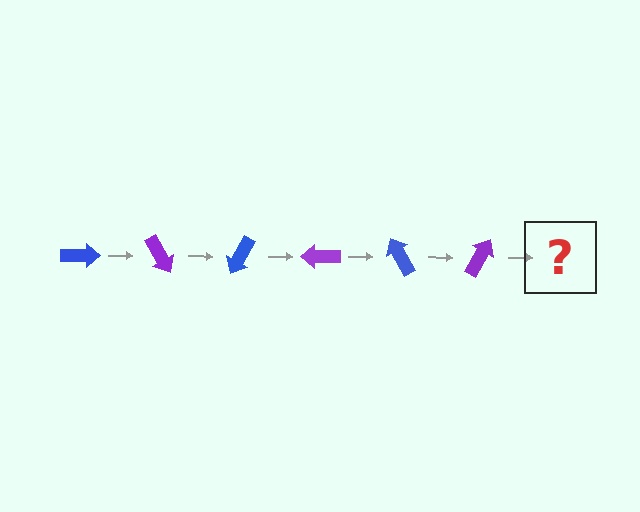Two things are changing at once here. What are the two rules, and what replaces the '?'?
The two rules are that it rotates 60 degrees each step and the color cycles through blue and purple. The '?' should be a blue arrow, rotated 360 degrees from the start.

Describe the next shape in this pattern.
It should be a blue arrow, rotated 360 degrees from the start.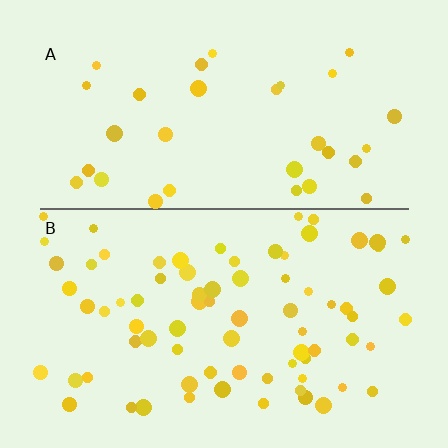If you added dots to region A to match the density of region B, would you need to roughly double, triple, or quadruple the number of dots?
Approximately double.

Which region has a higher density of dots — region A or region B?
B (the bottom).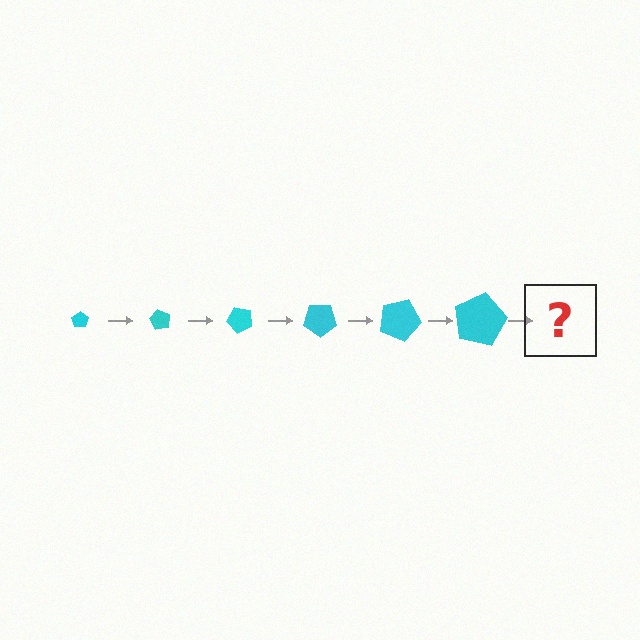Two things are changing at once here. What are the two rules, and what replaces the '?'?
The two rules are that the pentagon grows larger each step and it rotates 60 degrees each step. The '?' should be a pentagon, larger than the previous one and rotated 360 degrees from the start.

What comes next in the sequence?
The next element should be a pentagon, larger than the previous one and rotated 360 degrees from the start.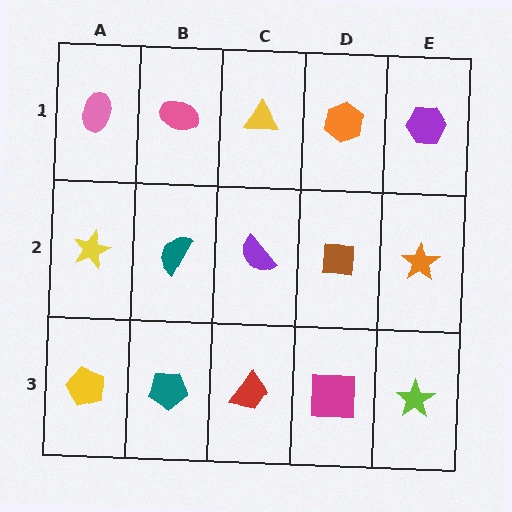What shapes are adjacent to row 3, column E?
An orange star (row 2, column E), a magenta square (row 3, column D).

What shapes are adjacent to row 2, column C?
A yellow triangle (row 1, column C), a red trapezoid (row 3, column C), a teal semicircle (row 2, column B), a brown square (row 2, column D).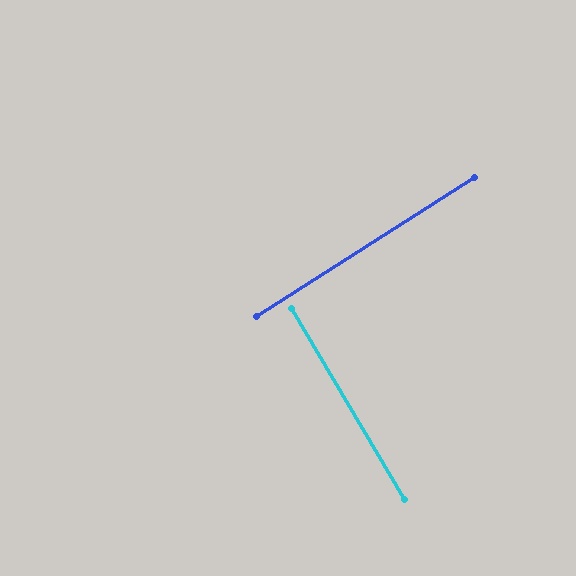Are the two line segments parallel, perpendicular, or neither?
Perpendicular — they meet at approximately 88°.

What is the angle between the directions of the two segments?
Approximately 88 degrees.